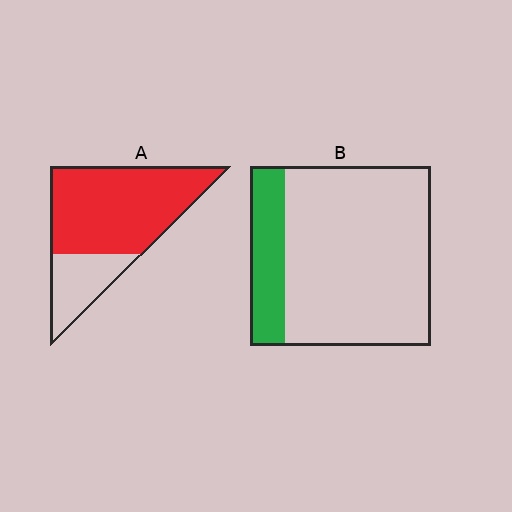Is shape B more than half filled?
No.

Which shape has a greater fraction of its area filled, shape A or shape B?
Shape A.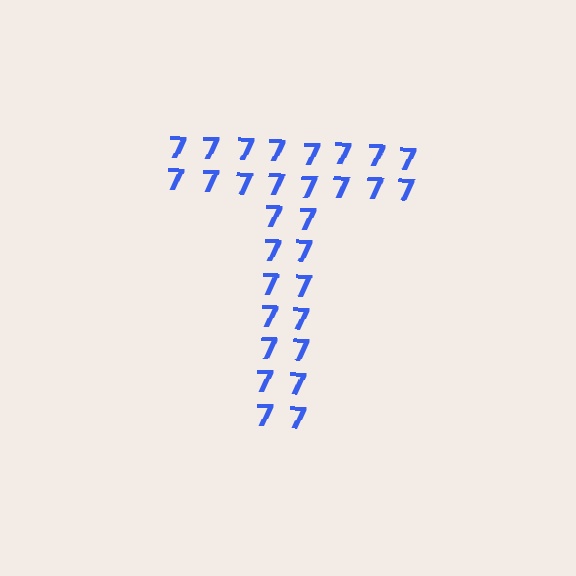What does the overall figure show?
The overall figure shows the letter T.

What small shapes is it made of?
It is made of small digit 7's.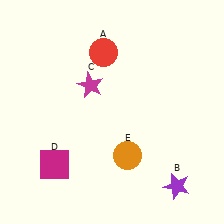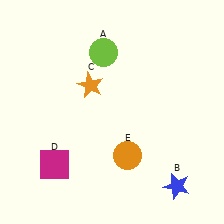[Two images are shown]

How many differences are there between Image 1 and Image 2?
There are 3 differences between the two images.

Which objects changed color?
A changed from red to lime. B changed from purple to blue. C changed from magenta to orange.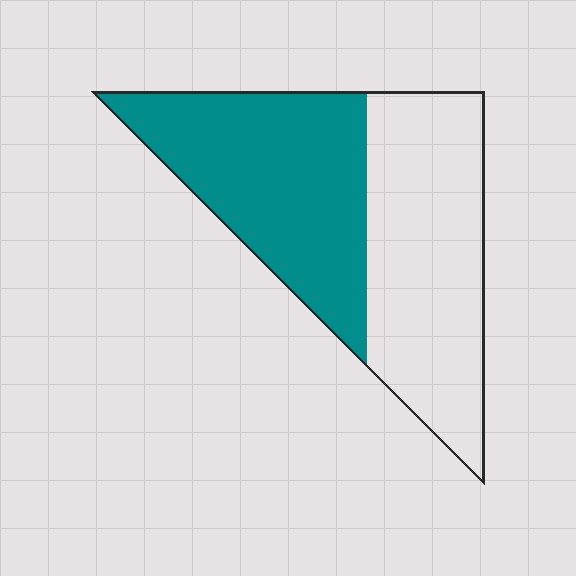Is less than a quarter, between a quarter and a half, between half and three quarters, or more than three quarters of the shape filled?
Between a quarter and a half.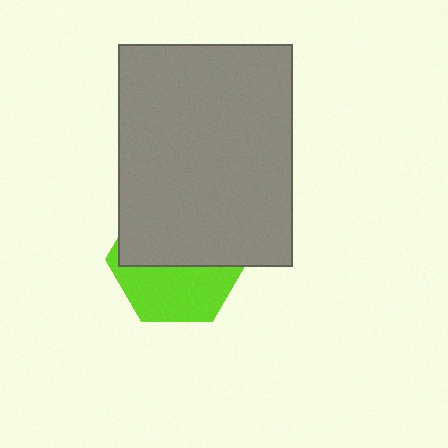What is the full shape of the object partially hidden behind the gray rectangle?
The partially hidden object is a lime hexagon.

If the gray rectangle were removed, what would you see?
You would see the complete lime hexagon.